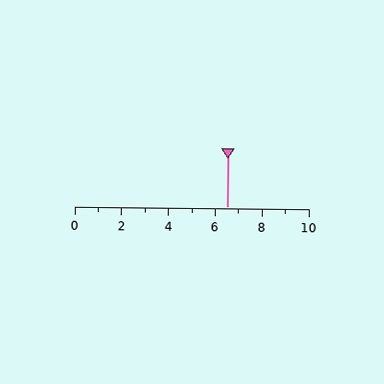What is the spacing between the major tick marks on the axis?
The major ticks are spaced 2 apart.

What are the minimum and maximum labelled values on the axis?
The axis runs from 0 to 10.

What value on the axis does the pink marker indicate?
The marker indicates approximately 6.5.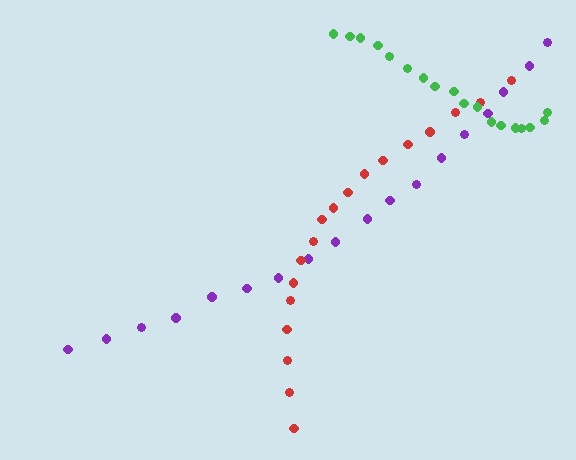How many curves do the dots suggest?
There are 3 distinct paths.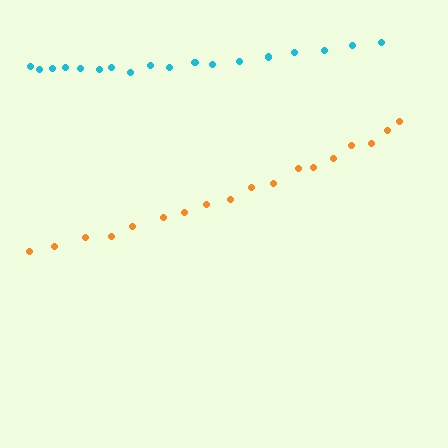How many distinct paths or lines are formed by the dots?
There are 2 distinct paths.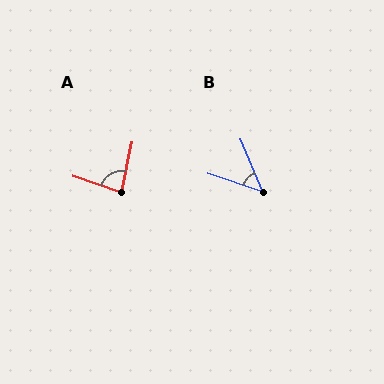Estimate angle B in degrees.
Approximately 48 degrees.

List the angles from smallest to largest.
B (48°), A (82°).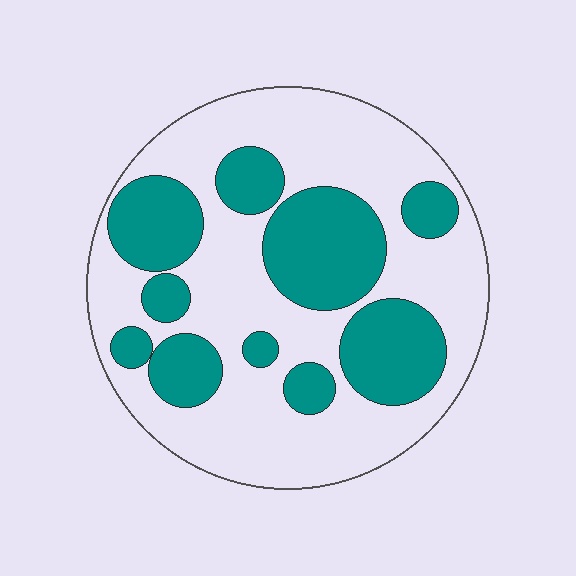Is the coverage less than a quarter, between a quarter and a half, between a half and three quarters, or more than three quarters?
Between a quarter and a half.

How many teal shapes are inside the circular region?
10.